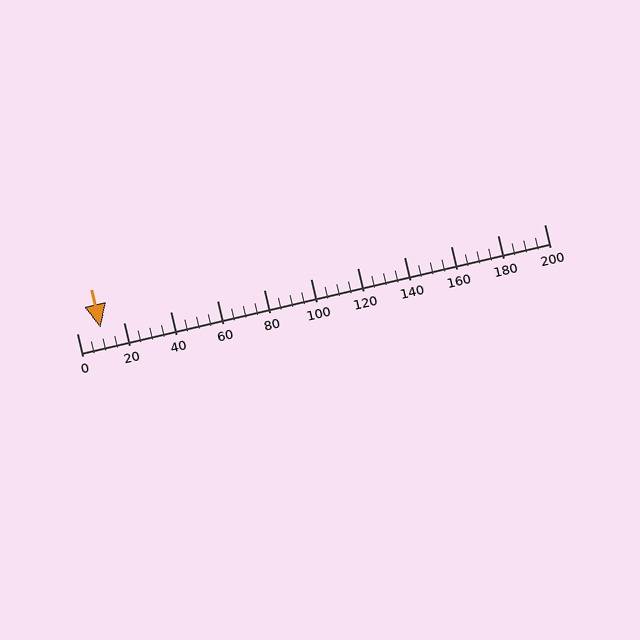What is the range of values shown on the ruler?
The ruler shows values from 0 to 200.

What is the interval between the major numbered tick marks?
The major tick marks are spaced 20 units apart.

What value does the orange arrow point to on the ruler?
The orange arrow points to approximately 10.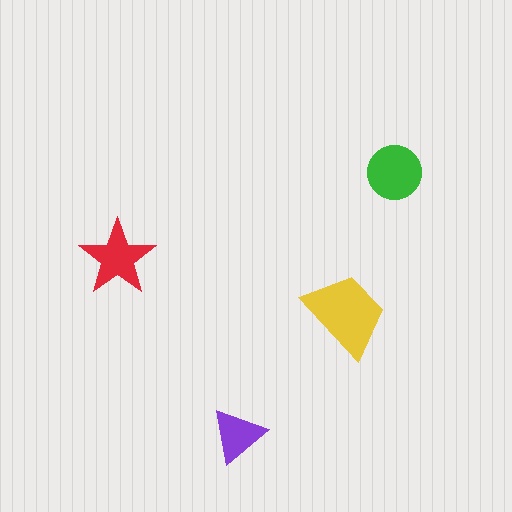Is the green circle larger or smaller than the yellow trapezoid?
Smaller.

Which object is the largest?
The yellow trapezoid.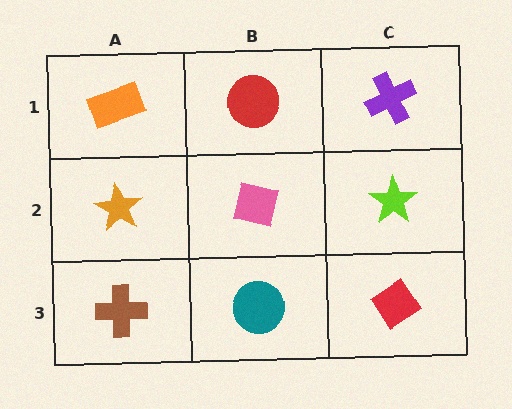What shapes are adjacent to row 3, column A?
An orange star (row 2, column A), a teal circle (row 3, column B).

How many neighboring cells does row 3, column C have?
2.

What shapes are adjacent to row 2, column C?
A purple cross (row 1, column C), a red diamond (row 3, column C), a pink square (row 2, column B).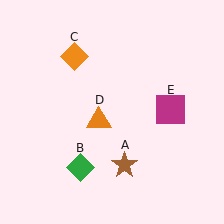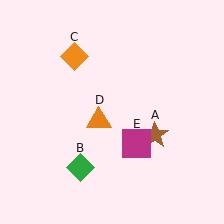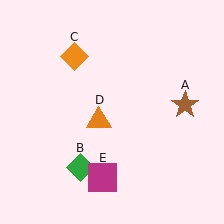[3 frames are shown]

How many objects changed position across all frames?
2 objects changed position: brown star (object A), magenta square (object E).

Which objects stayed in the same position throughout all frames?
Green diamond (object B) and orange diamond (object C) and orange triangle (object D) remained stationary.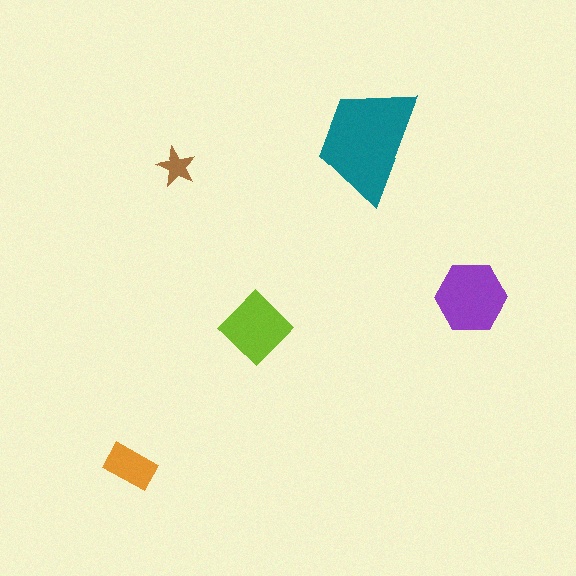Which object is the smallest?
The brown star.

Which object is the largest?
The teal trapezoid.